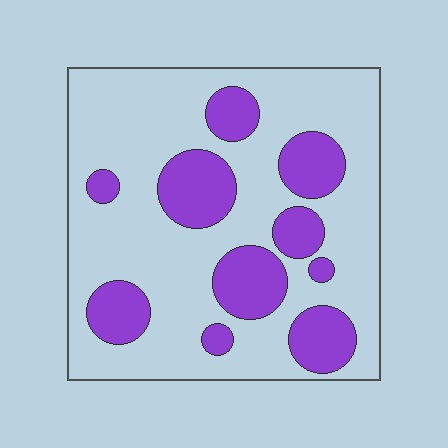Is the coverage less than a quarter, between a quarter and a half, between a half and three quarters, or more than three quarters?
Between a quarter and a half.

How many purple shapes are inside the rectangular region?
10.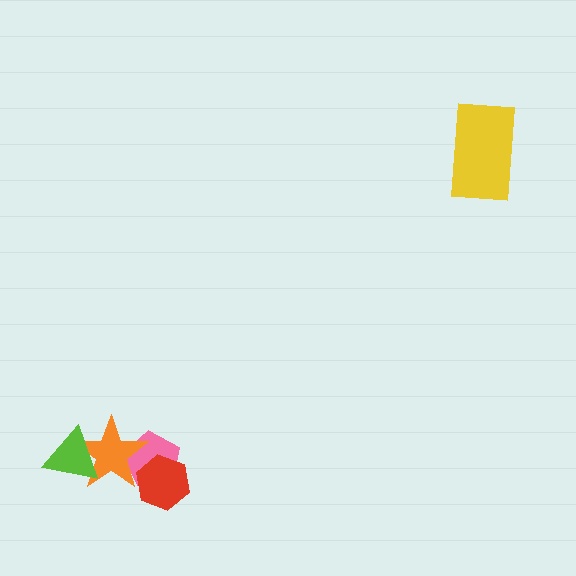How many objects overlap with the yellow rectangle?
0 objects overlap with the yellow rectangle.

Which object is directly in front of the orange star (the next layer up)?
The red hexagon is directly in front of the orange star.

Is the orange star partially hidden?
Yes, it is partially covered by another shape.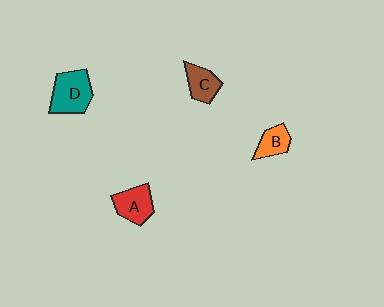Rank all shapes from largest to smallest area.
From largest to smallest: D (teal), A (red), C (brown), B (orange).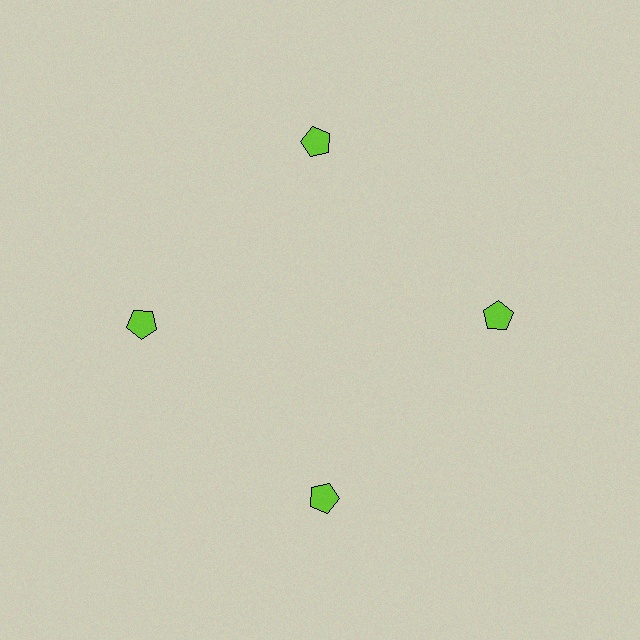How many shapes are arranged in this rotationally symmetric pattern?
There are 4 shapes, arranged in 4 groups of 1.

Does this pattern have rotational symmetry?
Yes, this pattern has 4-fold rotational symmetry. It looks the same after rotating 90 degrees around the center.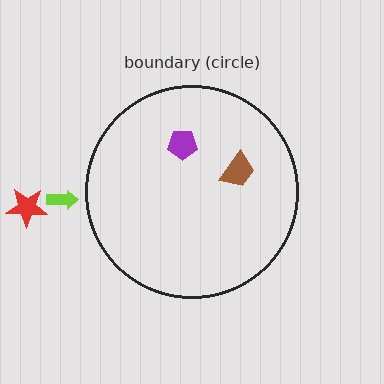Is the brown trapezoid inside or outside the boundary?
Inside.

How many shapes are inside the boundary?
2 inside, 2 outside.